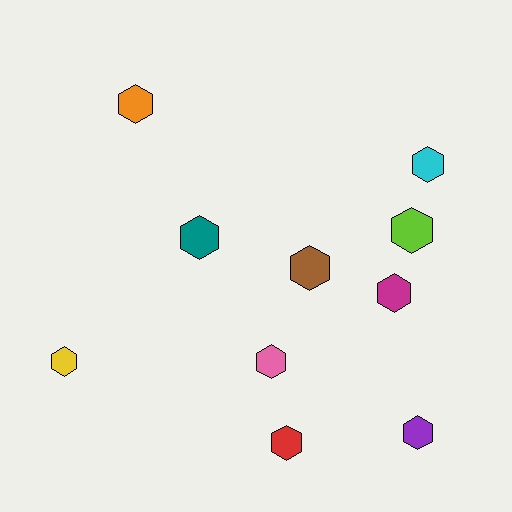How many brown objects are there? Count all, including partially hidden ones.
There is 1 brown object.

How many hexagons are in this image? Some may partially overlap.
There are 10 hexagons.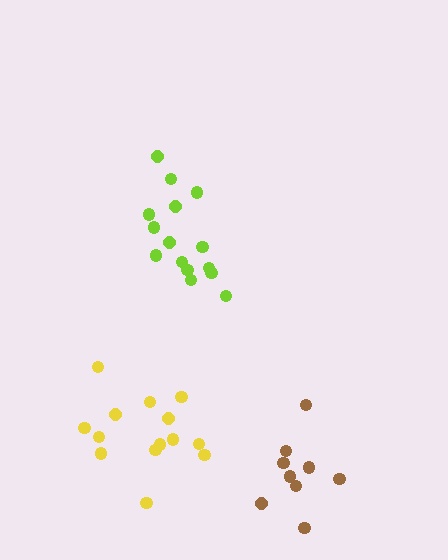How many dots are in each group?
Group 1: 14 dots, Group 2: 9 dots, Group 3: 15 dots (38 total).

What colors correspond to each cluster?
The clusters are colored: yellow, brown, lime.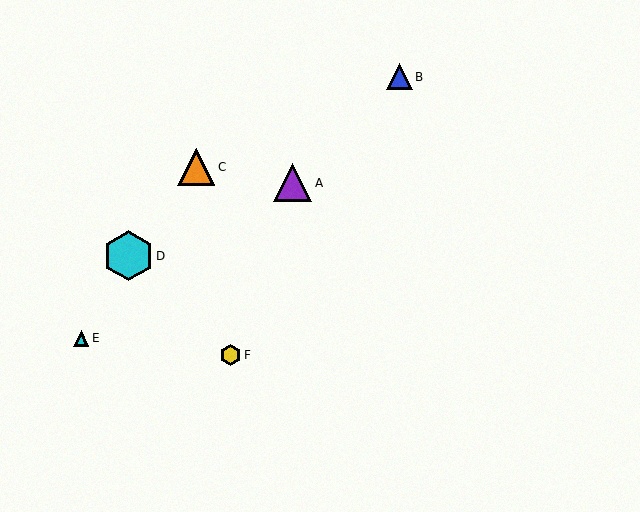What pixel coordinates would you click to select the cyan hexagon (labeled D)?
Click at (128, 256) to select the cyan hexagon D.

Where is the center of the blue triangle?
The center of the blue triangle is at (399, 77).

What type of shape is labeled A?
Shape A is a purple triangle.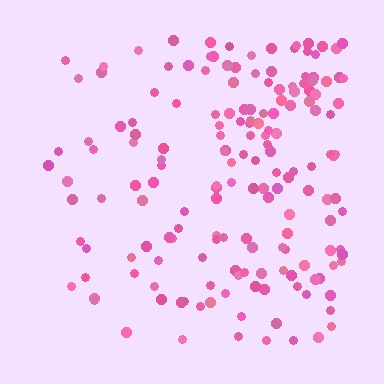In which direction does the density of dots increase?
From left to right, with the right side densest.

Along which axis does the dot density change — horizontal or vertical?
Horizontal.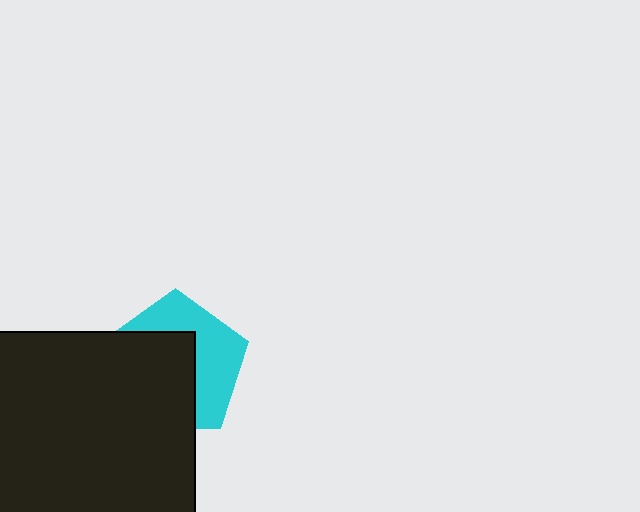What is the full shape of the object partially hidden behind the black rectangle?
The partially hidden object is a cyan pentagon.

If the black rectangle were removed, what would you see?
You would see the complete cyan pentagon.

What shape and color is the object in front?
The object in front is a black rectangle.